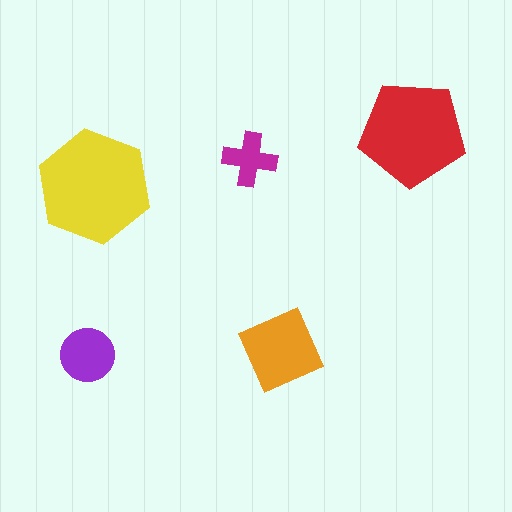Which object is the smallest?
The magenta cross.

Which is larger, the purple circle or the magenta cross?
The purple circle.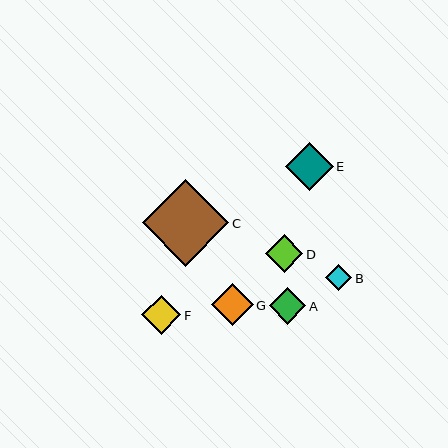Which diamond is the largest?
Diamond C is the largest with a size of approximately 86 pixels.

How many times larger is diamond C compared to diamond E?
Diamond C is approximately 1.8 times the size of diamond E.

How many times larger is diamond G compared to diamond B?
Diamond G is approximately 1.6 times the size of diamond B.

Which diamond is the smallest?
Diamond B is the smallest with a size of approximately 26 pixels.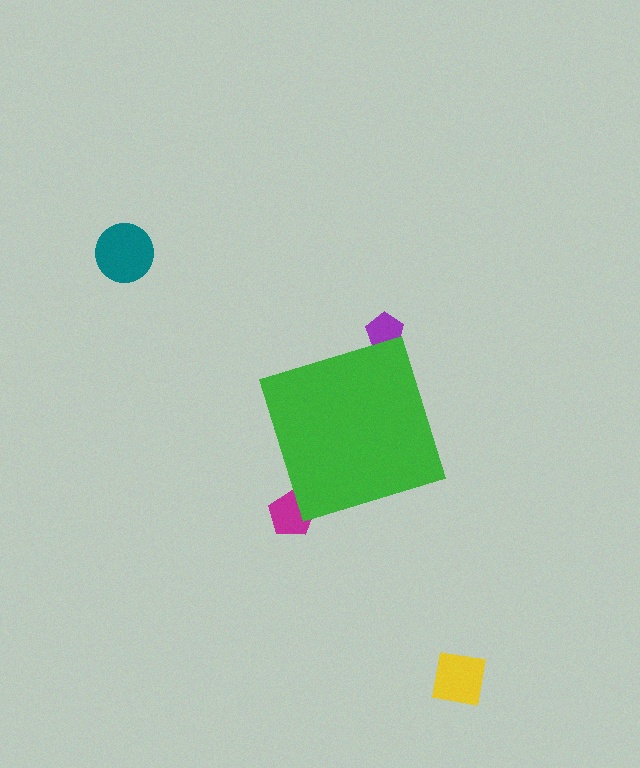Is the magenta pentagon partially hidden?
Yes, the magenta pentagon is partially hidden behind the green diamond.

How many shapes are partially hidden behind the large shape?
2 shapes are partially hidden.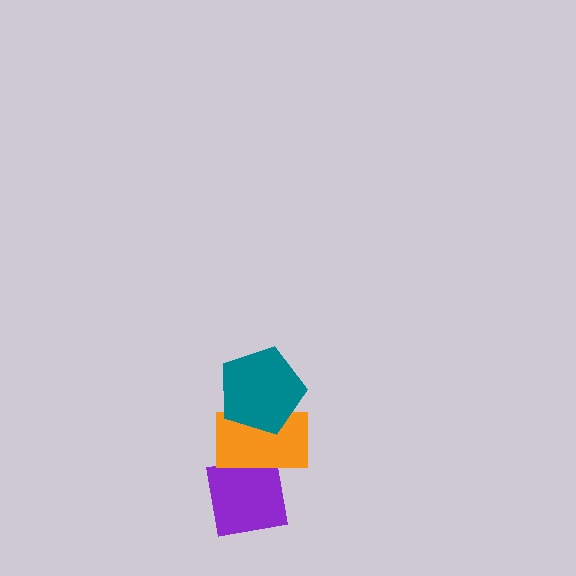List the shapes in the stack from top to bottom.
From top to bottom: the teal pentagon, the orange rectangle, the purple square.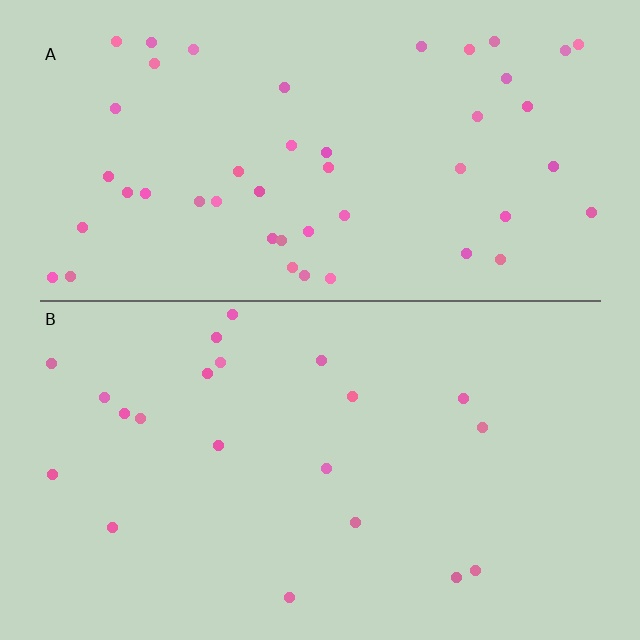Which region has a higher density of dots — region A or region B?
A (the top).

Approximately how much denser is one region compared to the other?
Approximately 2.3× — region A over region B.